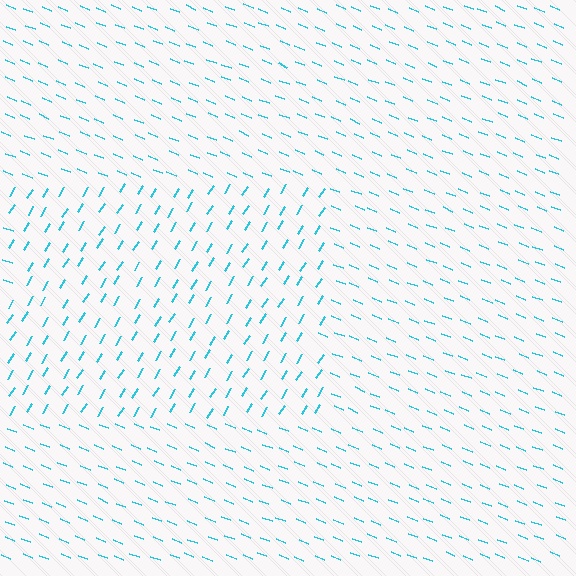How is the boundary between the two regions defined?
The boundary is defined purely by a change in line orientation (approximately 80 degrees difference). All lines are the same color and thickness.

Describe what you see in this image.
The image is filled with small cyan line segments. A rectangle region in the image has lines oriented differently from the surrounding lines, creating a visible texture boundary.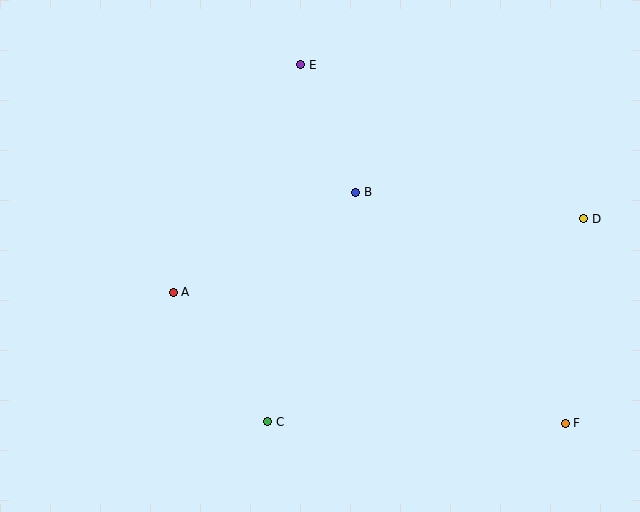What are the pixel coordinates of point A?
Point A is at (173, 292).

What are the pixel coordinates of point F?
Point F is at (565, 423).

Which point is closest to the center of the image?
Point B at (356, 192) is closest to the center.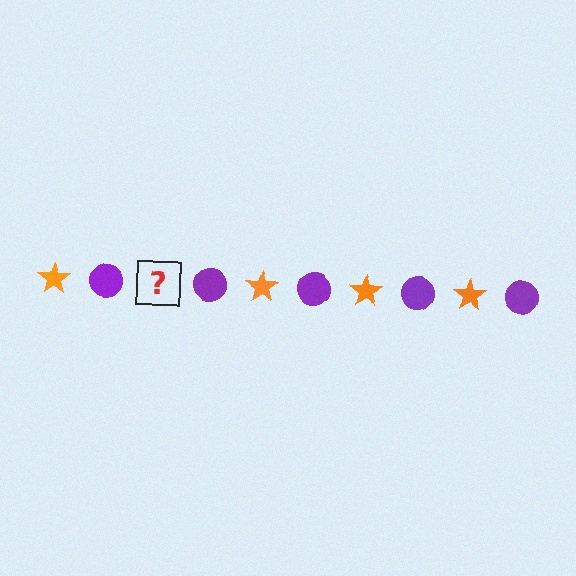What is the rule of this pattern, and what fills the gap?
The rule is that the pattern alternates between orange star and purple circle. The gap should be filled with an orange star.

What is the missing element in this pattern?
The missing element is an orange star.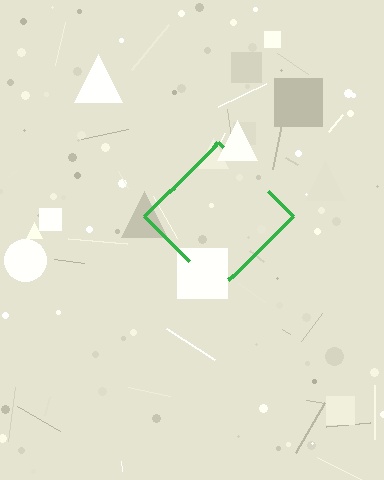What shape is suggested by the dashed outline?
The dashed outline suggests a diamond.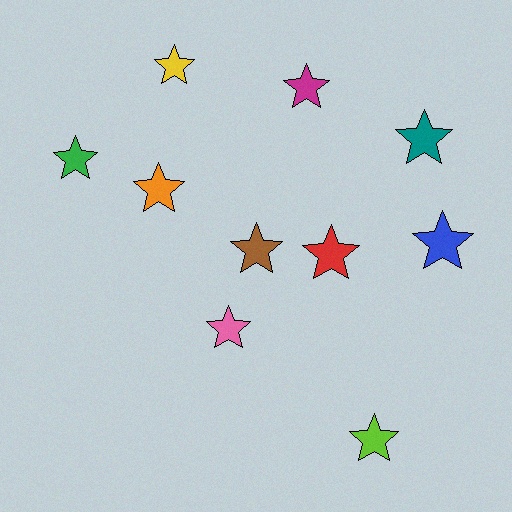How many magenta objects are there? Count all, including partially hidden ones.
There is 1 magenta object.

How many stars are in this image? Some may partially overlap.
There are 10 stars.